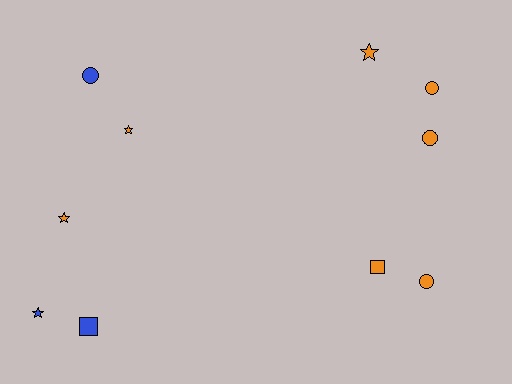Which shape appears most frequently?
Star, with 4 objects.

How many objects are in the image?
There are 10 objects.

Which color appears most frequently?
Orange, with 7 objects.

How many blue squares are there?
There is 1 blue square.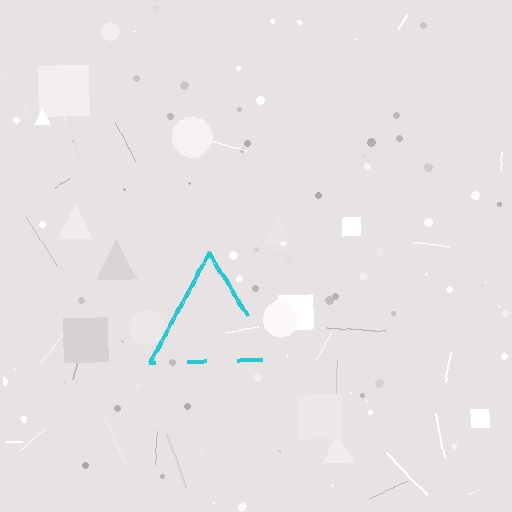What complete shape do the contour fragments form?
The contour fragments form a triangle.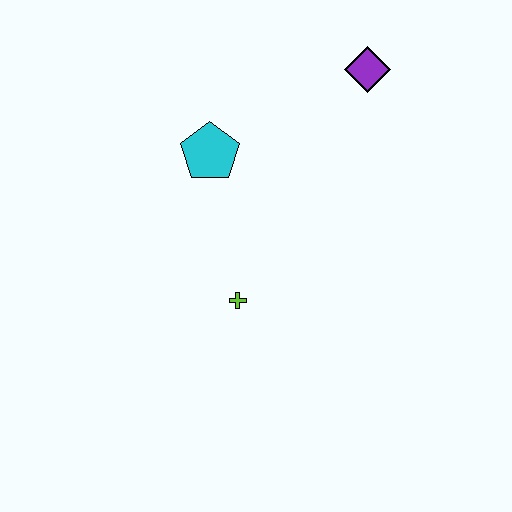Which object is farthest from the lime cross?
The purple diamond is farthest from the lime cross.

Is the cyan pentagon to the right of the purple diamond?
No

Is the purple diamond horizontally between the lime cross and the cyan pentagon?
No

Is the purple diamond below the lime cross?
No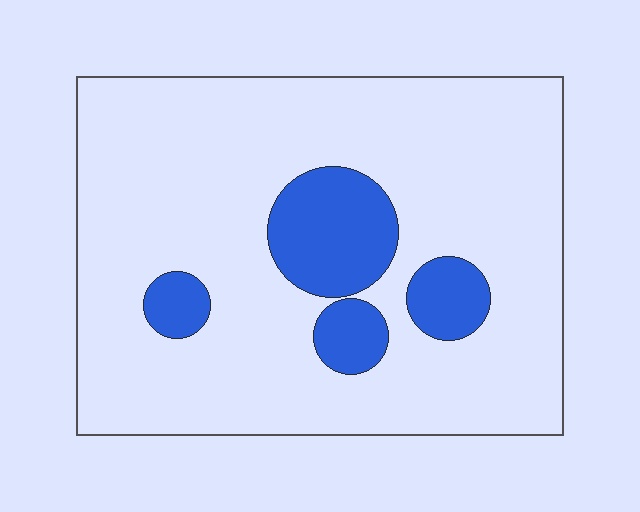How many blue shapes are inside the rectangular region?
4.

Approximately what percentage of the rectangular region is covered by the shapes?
Approximately 15%.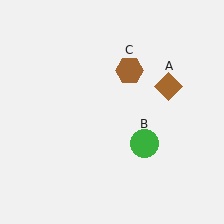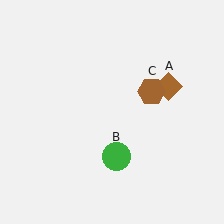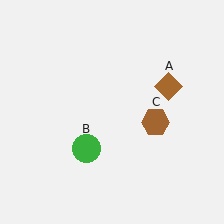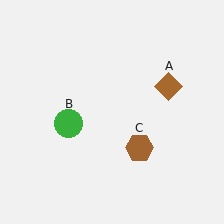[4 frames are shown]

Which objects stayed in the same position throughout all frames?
Brown diamond (object A) remained stationary.